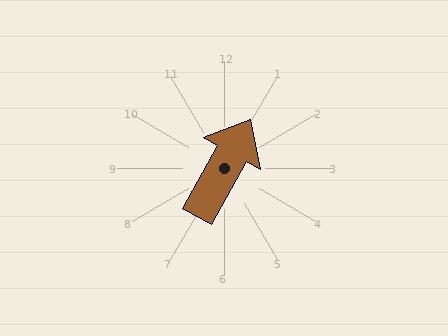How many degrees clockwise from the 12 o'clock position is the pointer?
Approximately 29 degrees.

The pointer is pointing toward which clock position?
Roughly 1 o'clock.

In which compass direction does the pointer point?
Northeast.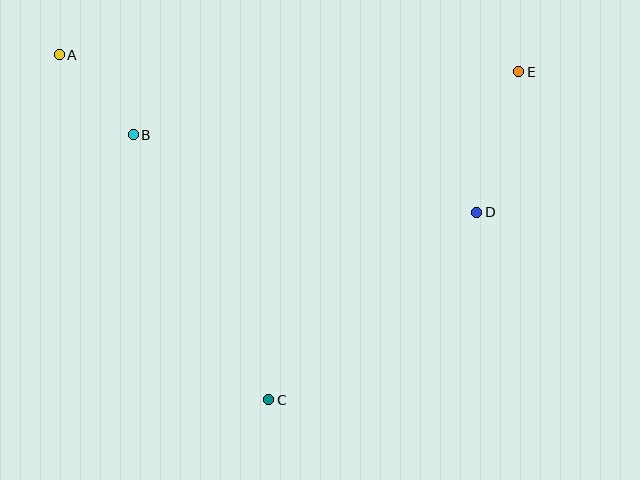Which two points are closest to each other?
Points A and B are closest to each other.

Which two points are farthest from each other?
Points A and E are farthest from each other.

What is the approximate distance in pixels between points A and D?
The distance between A and D is approximately 446 pixels.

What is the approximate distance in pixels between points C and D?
The distance between C and D is approximately 280 pixels.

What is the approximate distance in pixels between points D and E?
The distance between D and E is approximately 147 pixels.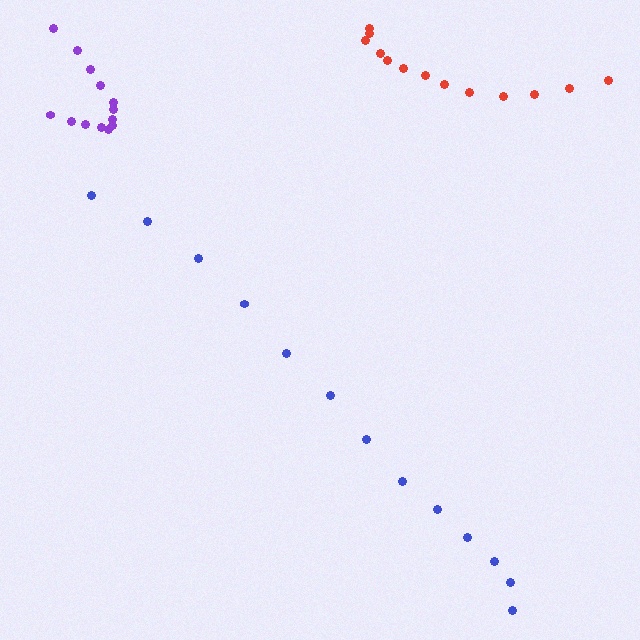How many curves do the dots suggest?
There are 3 distinct paths.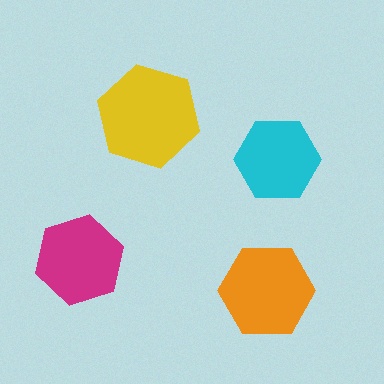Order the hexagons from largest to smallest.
the yellow one, the orange one, the magenta one, the cyan one.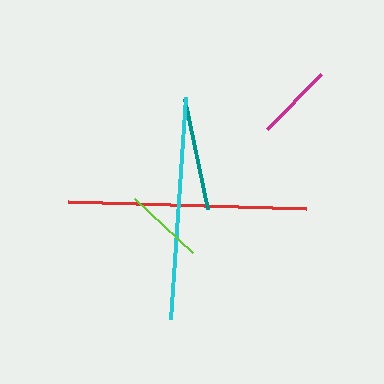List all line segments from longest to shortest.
From longest to shortest: red, cyan, teal, lime, magenta.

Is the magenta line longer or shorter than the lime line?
The lime line is longer than the magenta line.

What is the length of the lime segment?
The lime segment is approximately 79 pixels long.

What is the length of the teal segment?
The teal segment is approximately 112 pixels long.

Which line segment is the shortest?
The magenta line is the shortest at approximately 77 pixels.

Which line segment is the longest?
The red line is the longest at approximately 238 pixels.